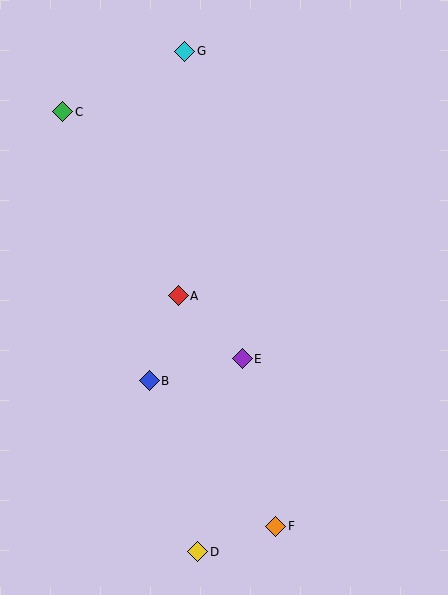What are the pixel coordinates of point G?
Point G is at (185, 51).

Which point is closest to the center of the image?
Point A at (178, 296) is closest to the center.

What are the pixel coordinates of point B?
Point B is at (149, 381).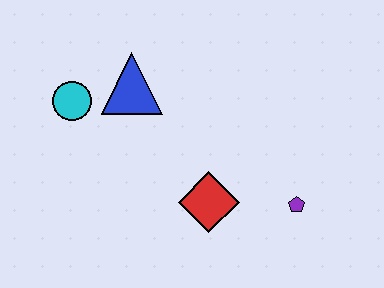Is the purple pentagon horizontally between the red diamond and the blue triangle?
No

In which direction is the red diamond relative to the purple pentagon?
The red diamond is to the left of the purple pentagon.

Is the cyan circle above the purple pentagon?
Yes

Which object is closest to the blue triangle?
The cyan circle is closest to the blue triangle.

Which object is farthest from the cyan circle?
The purple pentagon is farthest from the cyan circle.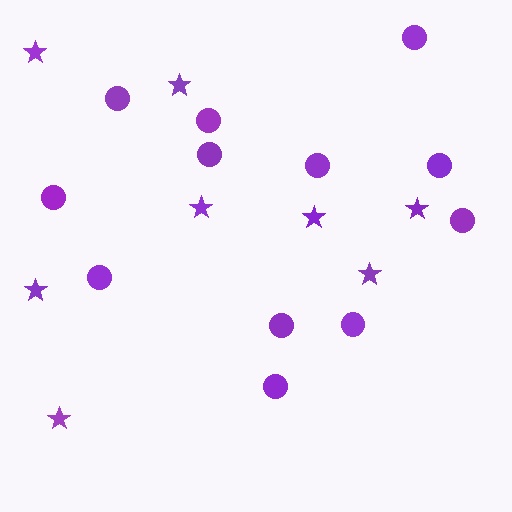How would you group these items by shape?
There are 2 groups: one group of stars (8) and one group of circles (12).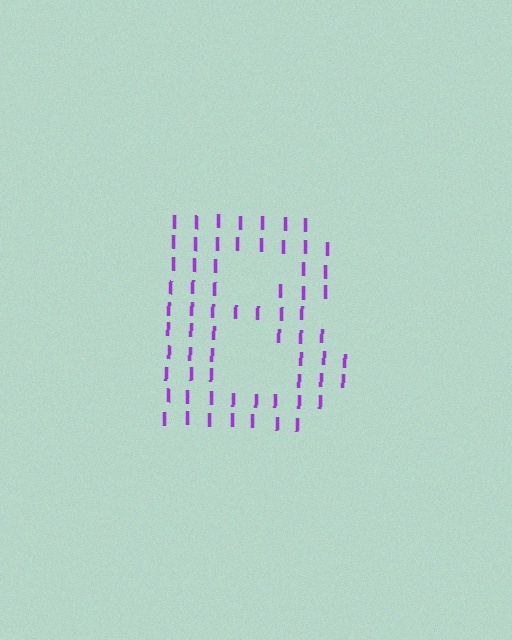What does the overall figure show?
The overall figure shows the letter B.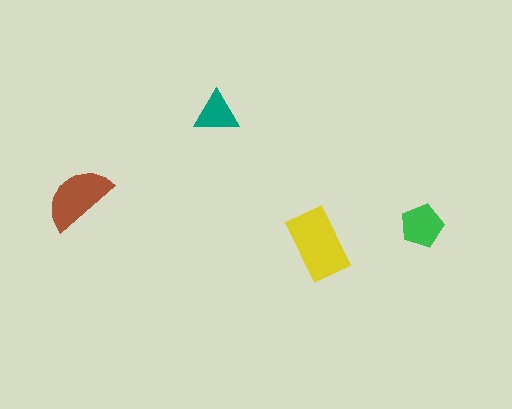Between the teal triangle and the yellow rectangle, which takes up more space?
The yellow rectangle.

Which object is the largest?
The yellow rectangle.